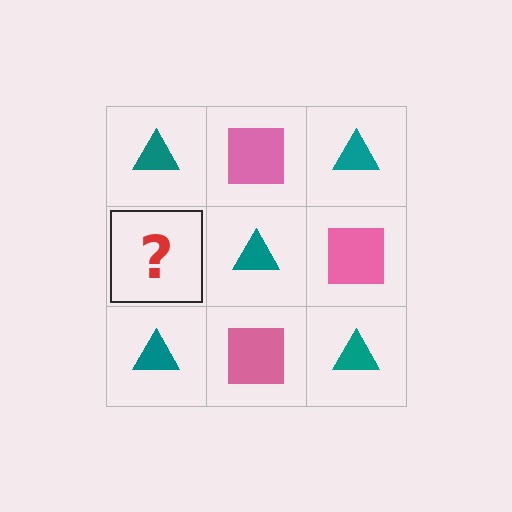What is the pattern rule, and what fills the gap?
The rule is that it alternates teal triangle and pink square in a checkerboard pattern. The gap should be filled with a pink square.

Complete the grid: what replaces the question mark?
The question mark should be replaced with a pink square.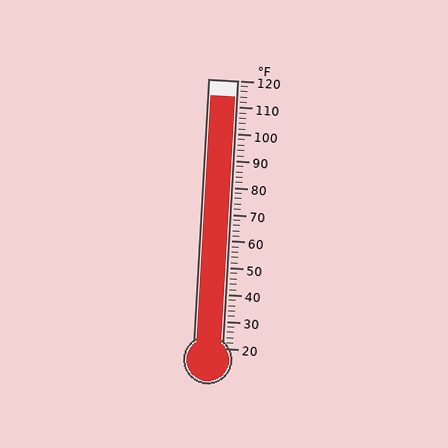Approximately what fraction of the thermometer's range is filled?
The thermometer is filled to approximately 95% of its range.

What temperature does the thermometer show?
The thermometer shows approximately 114°F.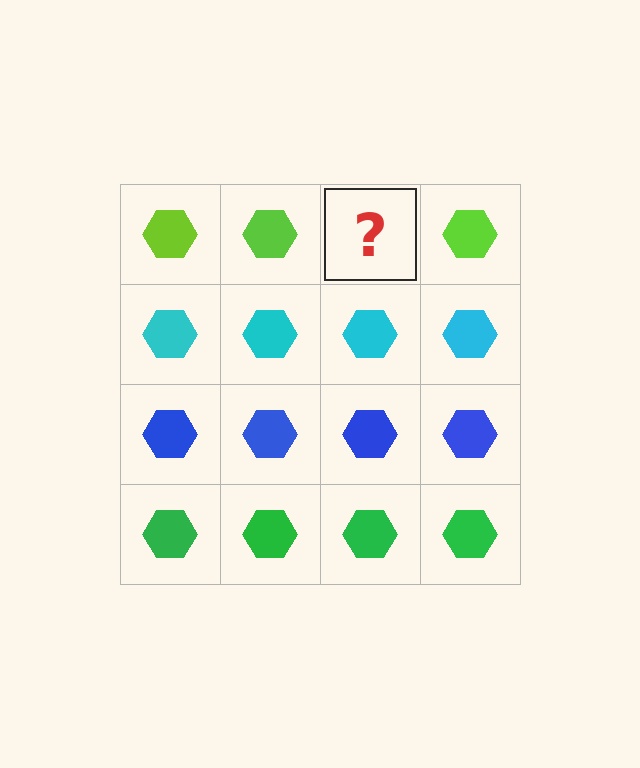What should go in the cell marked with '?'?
The missing cell should contain a lime hexagon.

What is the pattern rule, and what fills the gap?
The rule is that each row has a consistent color. The gap should be filled with a lime hexagon.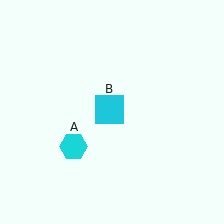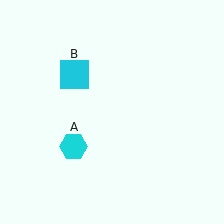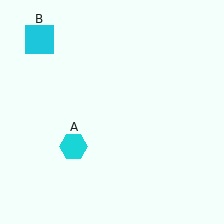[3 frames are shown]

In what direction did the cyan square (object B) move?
The cyan square (object B) moved up and to the left.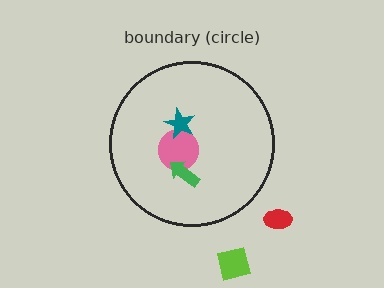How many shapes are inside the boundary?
3 inside, 2 outside.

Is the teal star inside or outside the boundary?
Inside.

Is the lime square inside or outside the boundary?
Outside.